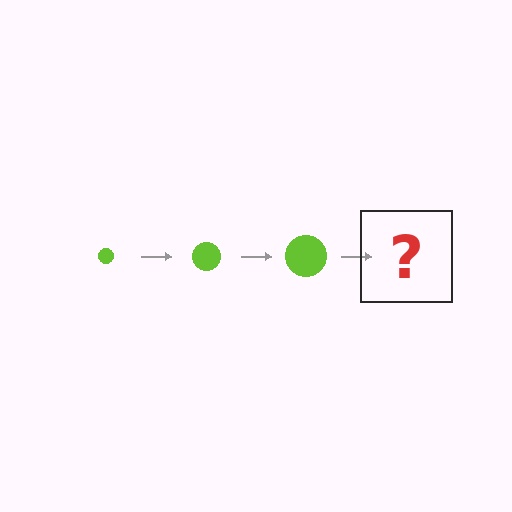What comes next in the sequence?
The next element should be a lime circle, larger than the previous one.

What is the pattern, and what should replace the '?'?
The pattern is that the circle gets progressively larger each step. The '?' should be a lime circle, larger than the previous one.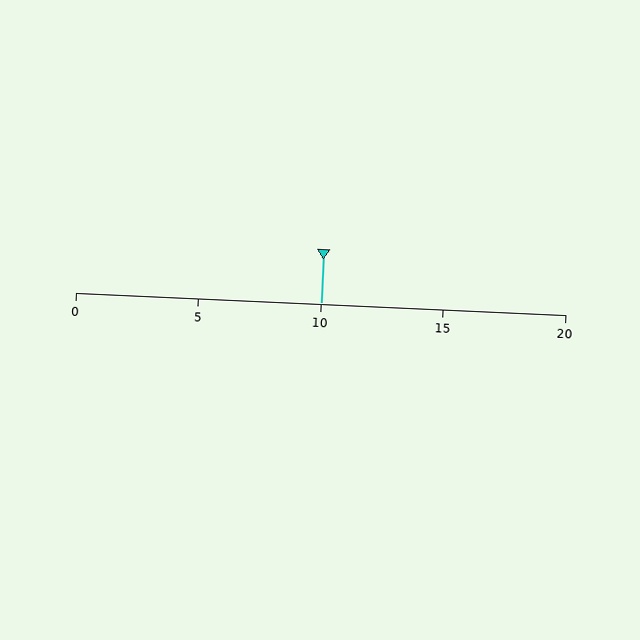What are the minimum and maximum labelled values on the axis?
The axis runs from 0 to 20.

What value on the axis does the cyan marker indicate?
The marker indicates approximately 10.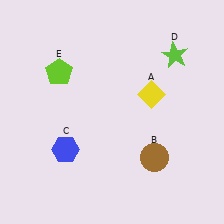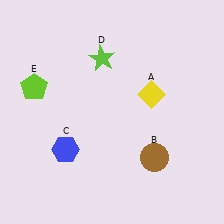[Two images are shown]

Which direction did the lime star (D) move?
The lime star (D) moved left.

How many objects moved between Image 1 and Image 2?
2 objects moved between the two images.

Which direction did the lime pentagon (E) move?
The lime pentagon (E) moved left.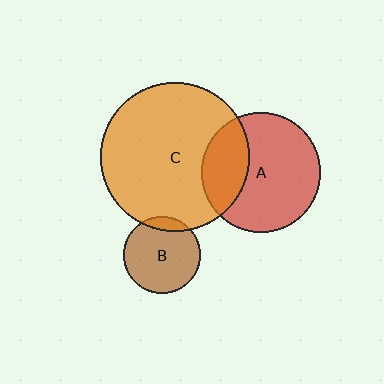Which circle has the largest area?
Circle C (orange).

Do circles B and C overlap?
Yes.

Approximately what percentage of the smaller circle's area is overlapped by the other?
Approximately 10%.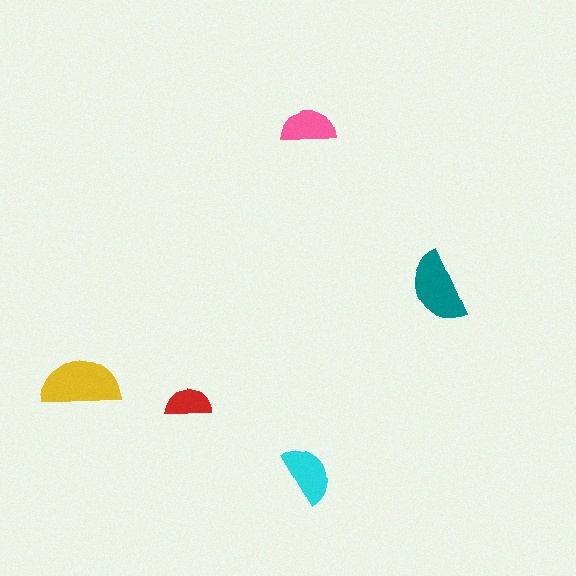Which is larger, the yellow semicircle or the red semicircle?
The yellow one.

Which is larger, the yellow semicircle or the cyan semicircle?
The yellow one.